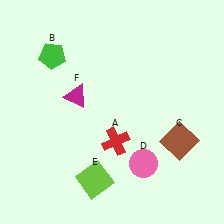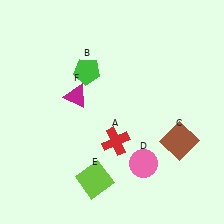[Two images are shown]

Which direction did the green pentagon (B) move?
The green pentagon (B) moved right.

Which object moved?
The green pentagon (B) moved right.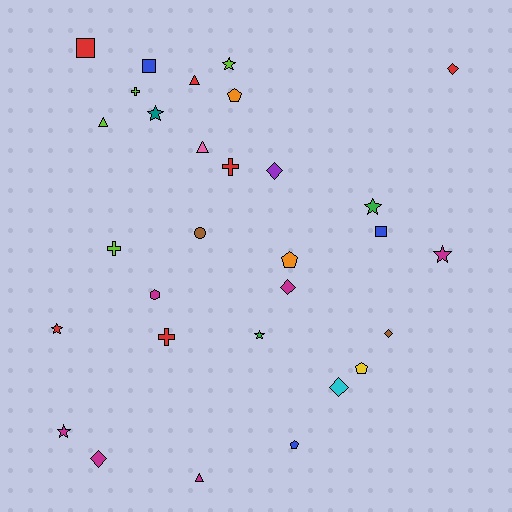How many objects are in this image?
There are 30 objects.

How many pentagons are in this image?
There are 4 pentagons.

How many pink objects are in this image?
There is 1 pink object.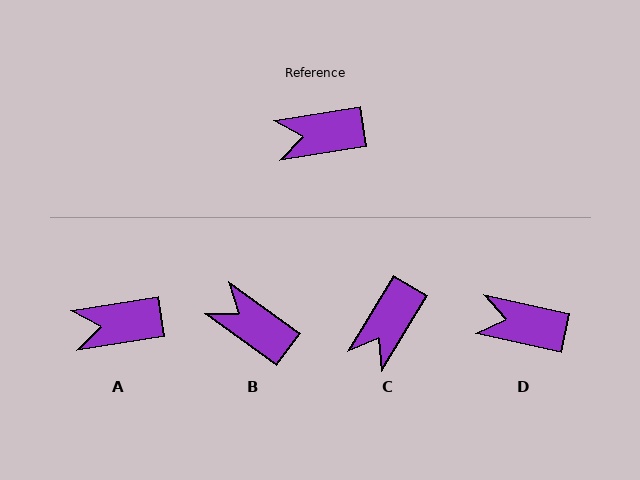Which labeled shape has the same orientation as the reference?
A.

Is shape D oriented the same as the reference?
No, it is off by about 21 degrees.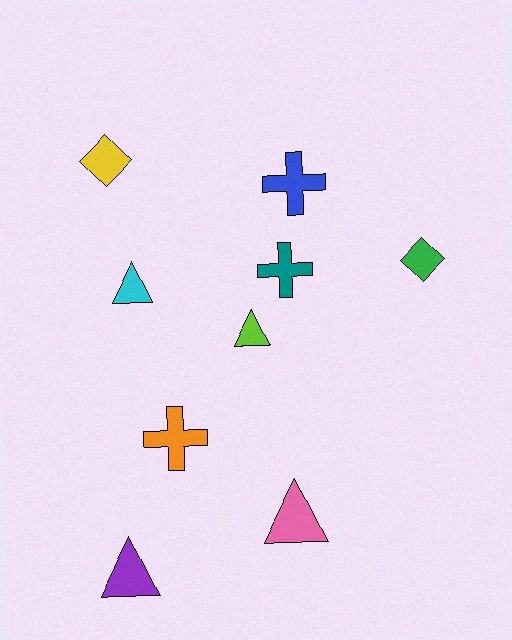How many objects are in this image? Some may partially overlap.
There are 9 objects.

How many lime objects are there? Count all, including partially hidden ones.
There is 1 lime object.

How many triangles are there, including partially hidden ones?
There are 4 triangles.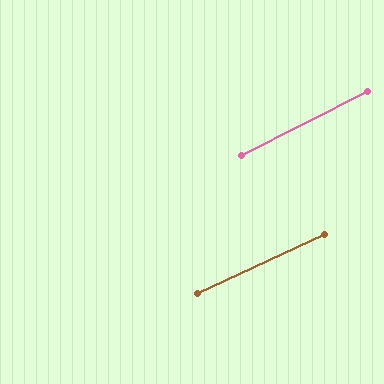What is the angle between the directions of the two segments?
Approximately 2 degrees.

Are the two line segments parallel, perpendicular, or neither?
Parallel — their directions differ by only 1.8°.